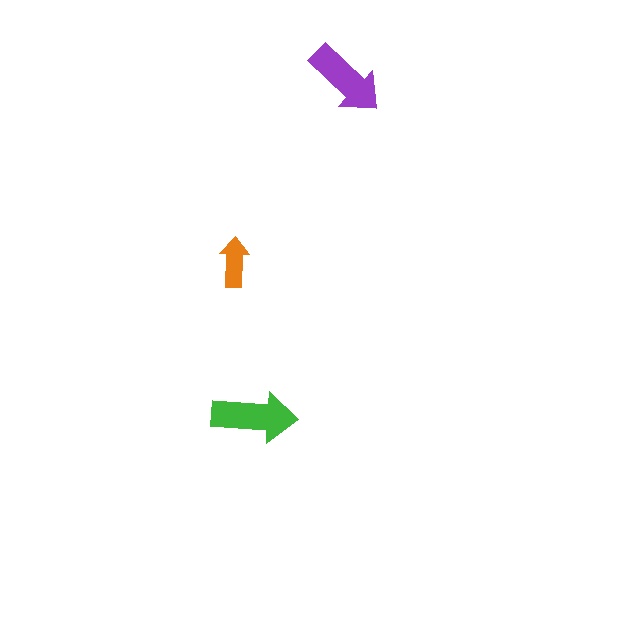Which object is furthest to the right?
The purple arrow is rightmost.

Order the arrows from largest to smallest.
the green one, the purple one, the orange one.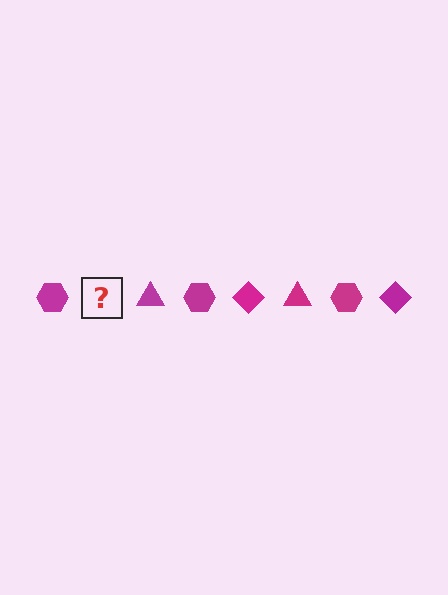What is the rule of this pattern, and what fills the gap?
The rule is that the pattern cycles through hexagon, diamond, triangle shapes in magenta. The gap should be filled with a magenta diamond.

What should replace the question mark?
The question mark should be replaced with a magenta diamond.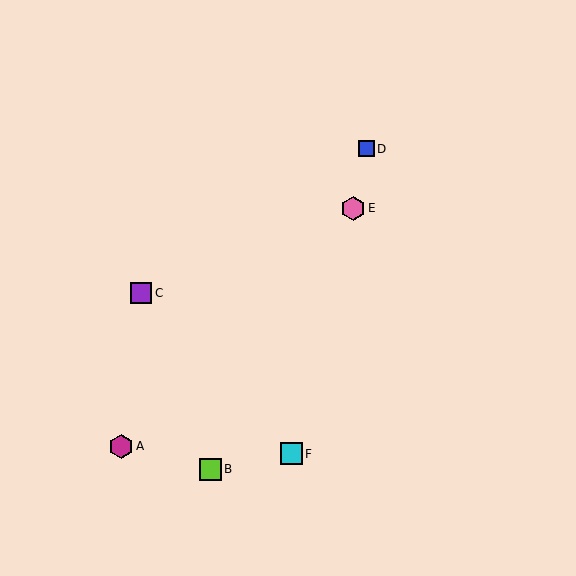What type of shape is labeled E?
Shape E is a pink hexagon.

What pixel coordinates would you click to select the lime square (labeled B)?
Click at (210, 469) to select the lime square B.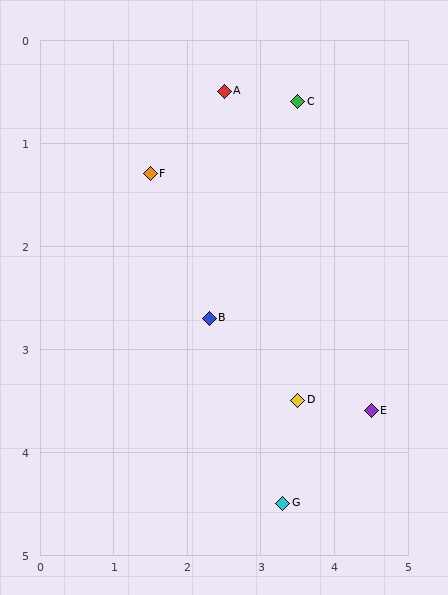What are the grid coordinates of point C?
Point C is at approximately (3.5, 0.6).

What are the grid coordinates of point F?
Point F is at approximately (1.5, 1.3).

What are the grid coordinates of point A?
Point A is at approximately (2.5, 0.5).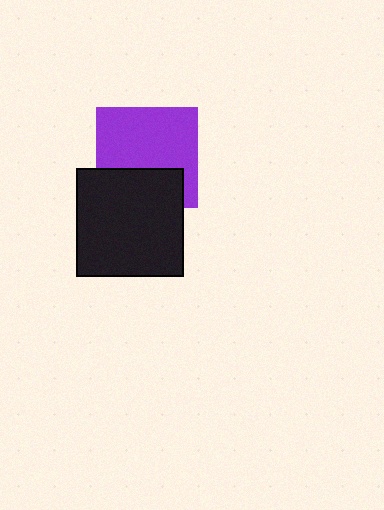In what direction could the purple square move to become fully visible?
The purple square could move up. That would shift it out from behind the black square entirely.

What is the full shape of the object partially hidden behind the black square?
The partially hidden object is a purple square.